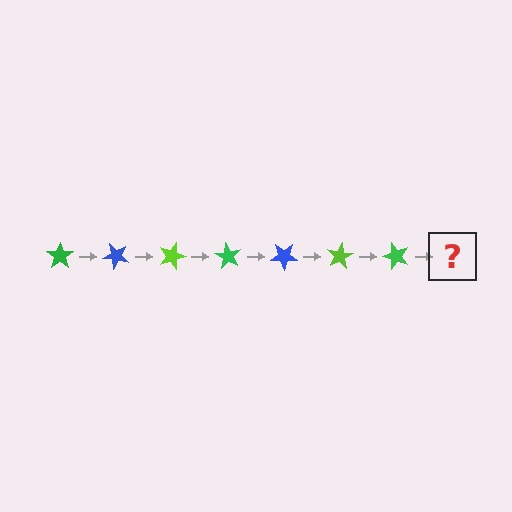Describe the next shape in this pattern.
It should be a blue star, rotated 315 degrees from the start.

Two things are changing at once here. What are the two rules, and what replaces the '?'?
The two rules are that it rotates 45 degrees each step and the color cycles through green, blue, and lime. The '?' should be a blue star, rotated 315 degrees from the start.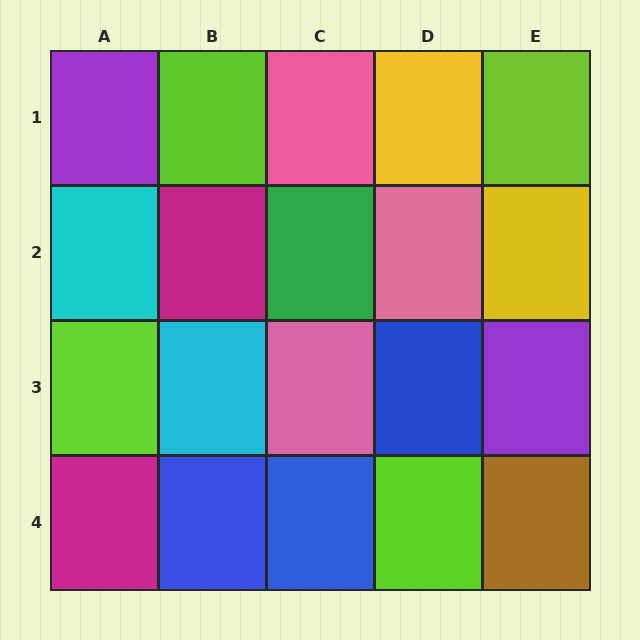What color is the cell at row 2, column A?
Cyan.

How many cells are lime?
4 cells are lime.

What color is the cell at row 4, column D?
Lime.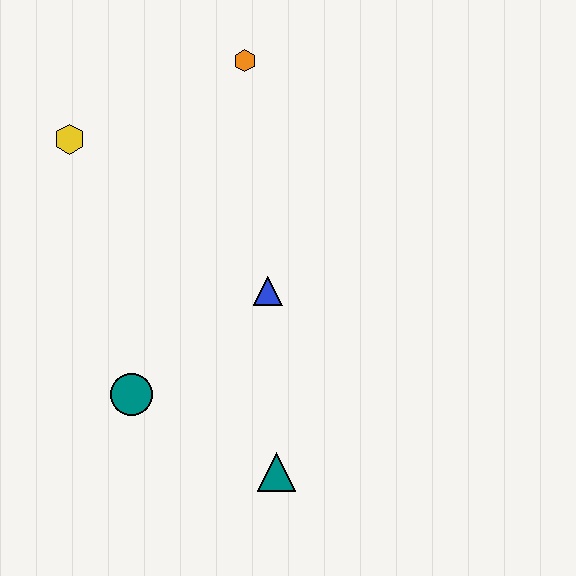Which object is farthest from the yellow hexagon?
The teal triangle is farthest from the yellow hexagon.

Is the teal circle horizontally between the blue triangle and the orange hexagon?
No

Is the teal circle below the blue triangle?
Yes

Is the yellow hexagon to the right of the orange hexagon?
No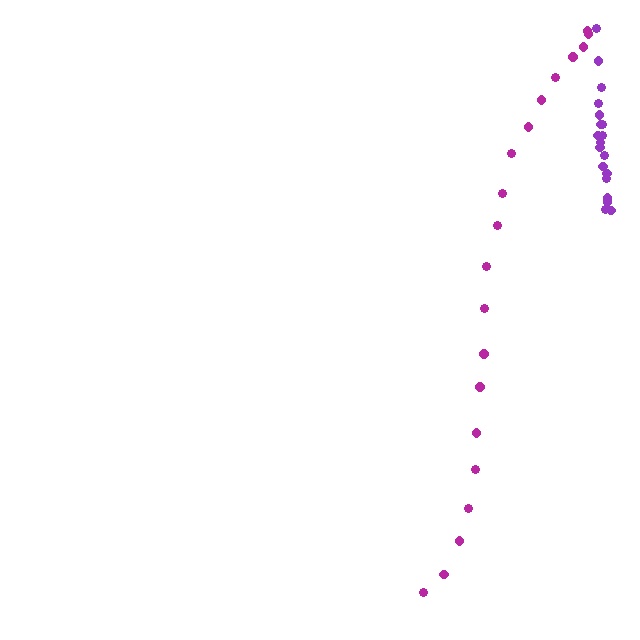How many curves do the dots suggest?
There are 2 distinct paths.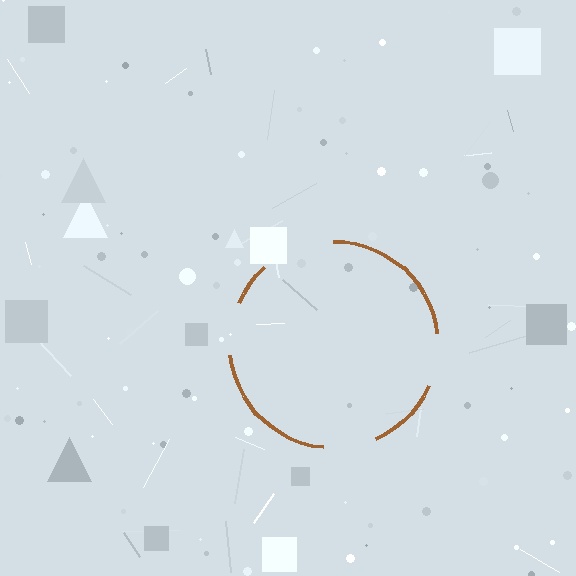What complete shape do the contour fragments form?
The contour fragments form a circle.